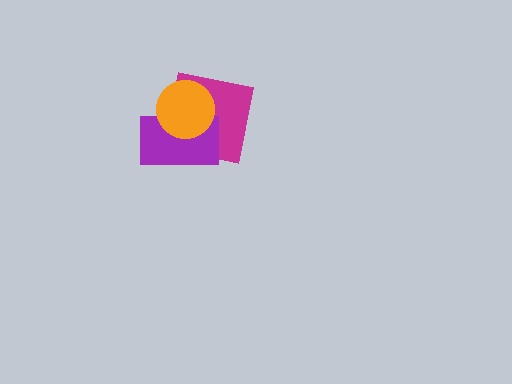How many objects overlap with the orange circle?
2 objects overlap with the orange circle.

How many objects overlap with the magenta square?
2 objects overlap with the magenta square.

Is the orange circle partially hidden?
No, no other shape covers it.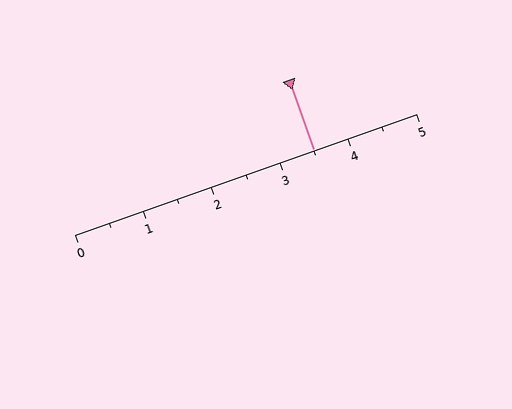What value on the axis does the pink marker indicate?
The marker indicates approximately 3.5.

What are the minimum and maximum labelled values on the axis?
The axis runs from 0 to 5.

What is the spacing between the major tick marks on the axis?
The major ticks are spaced 1 apart.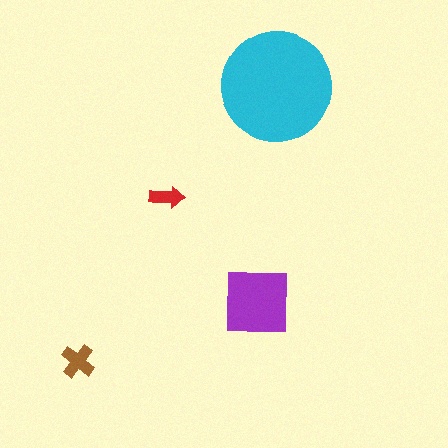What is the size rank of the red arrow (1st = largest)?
4th.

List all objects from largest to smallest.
The cyan circle, the purple square, the brown cross, the red arrow.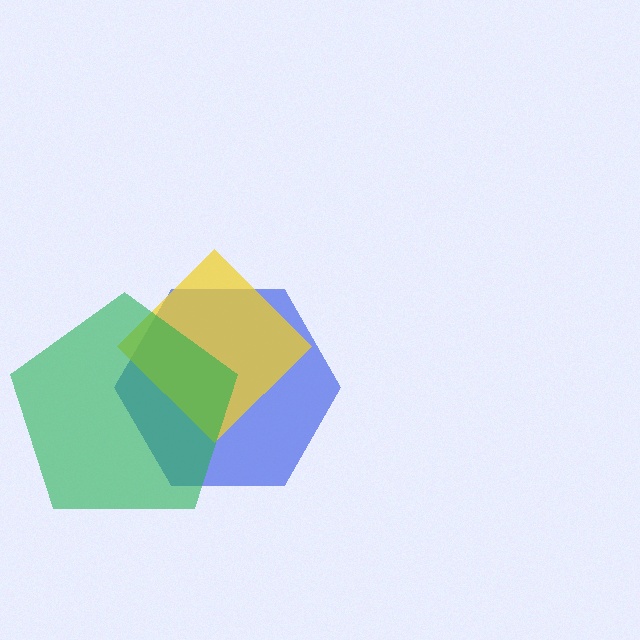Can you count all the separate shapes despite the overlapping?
Yes, there are 3 separate shapes.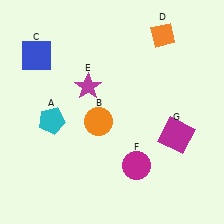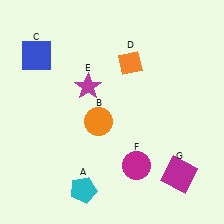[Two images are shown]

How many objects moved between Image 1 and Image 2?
3 objects moved between the two images.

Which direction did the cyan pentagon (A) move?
The cyan pentagon (A) moved down.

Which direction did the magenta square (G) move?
The magenta square (G) moved down.